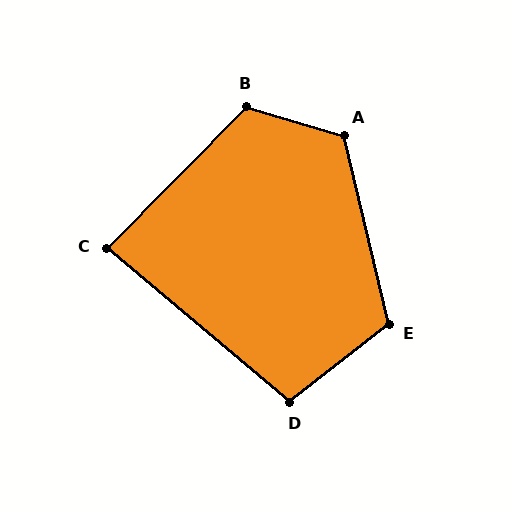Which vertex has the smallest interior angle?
C, at approximately 86 degrees.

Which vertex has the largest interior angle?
A, at approximately 120 degrees.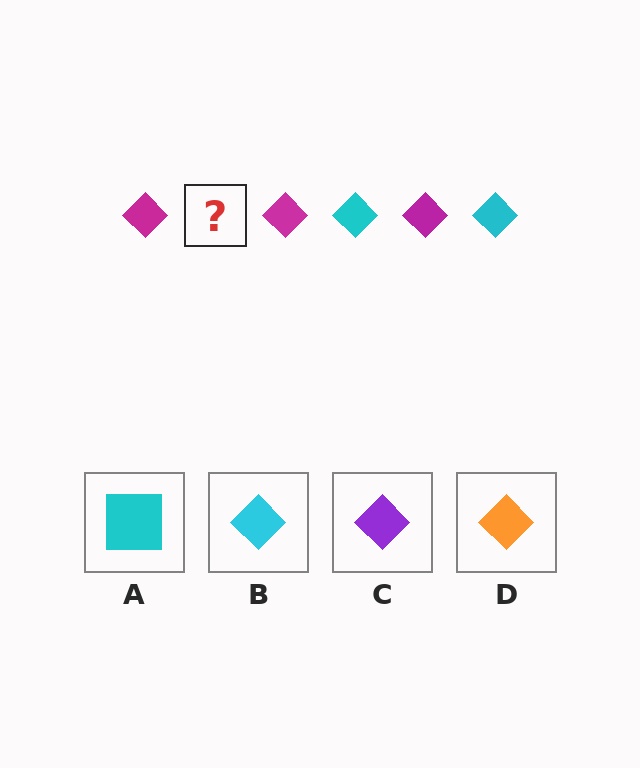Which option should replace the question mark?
Option B.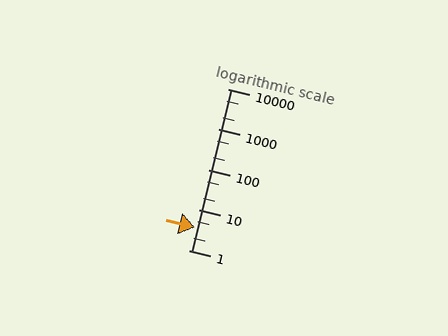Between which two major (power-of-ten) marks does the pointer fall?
The pointer is between 1 and 10.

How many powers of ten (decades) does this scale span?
The scale spans 4 decades, from 1 to 10000.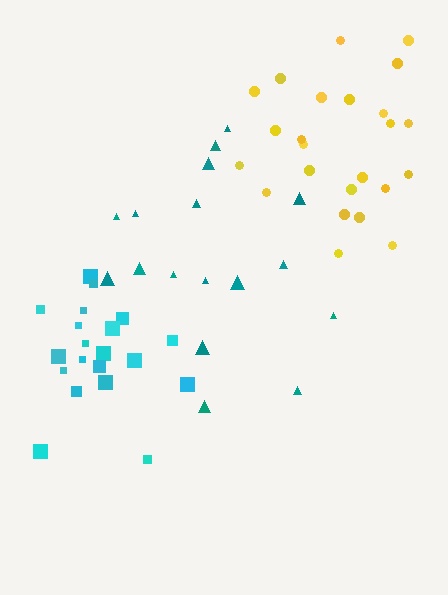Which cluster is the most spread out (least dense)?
Teal.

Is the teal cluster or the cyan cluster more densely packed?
Cyan.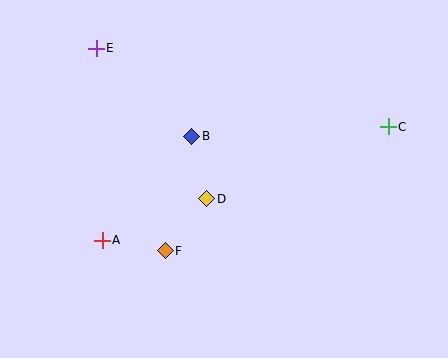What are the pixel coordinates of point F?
Point F is at (165, 251).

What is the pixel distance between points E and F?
The distance between E and F is 214 pixels.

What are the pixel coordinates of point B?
Point B is at (192, 136).